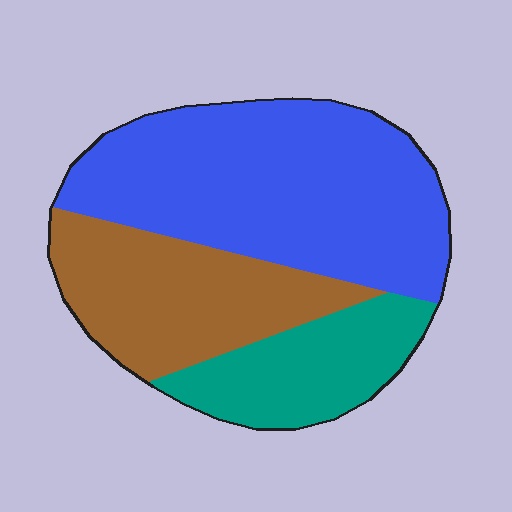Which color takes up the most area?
Blue, at roughly 50%.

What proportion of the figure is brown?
Brown takes up between a sixth and a third of the figure.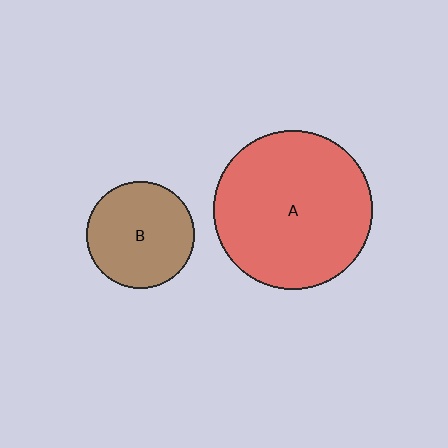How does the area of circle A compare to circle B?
Approximately 2.2 times.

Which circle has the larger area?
Circle A (red).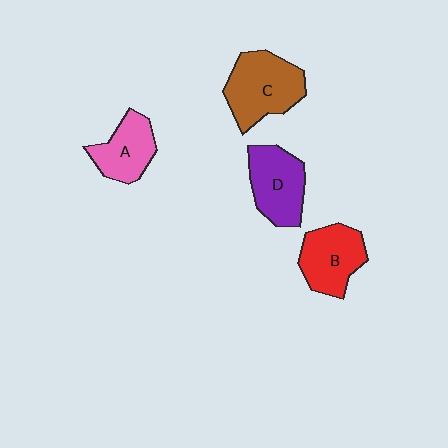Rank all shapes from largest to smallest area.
From largest to smallest: C (brown), D (purple), B (red), A (pink).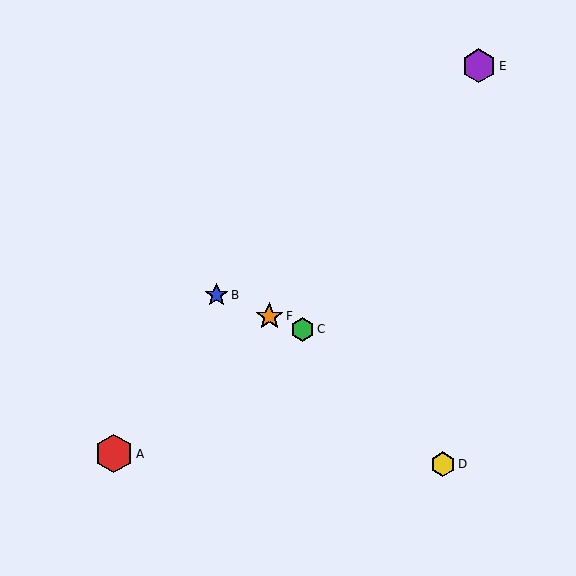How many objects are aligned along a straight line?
3 objects (B, C, F) are aligned along a straight line.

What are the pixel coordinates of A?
Object A is at (114, 454).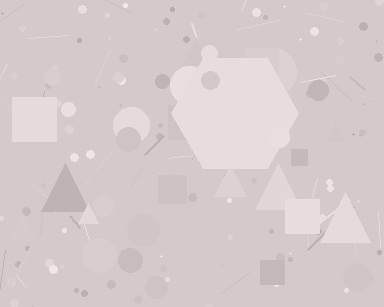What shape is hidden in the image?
A hexagon is hidden in the image.